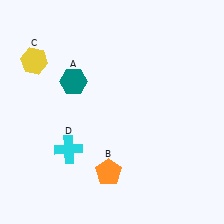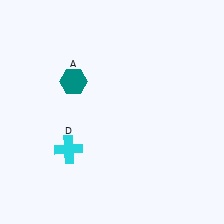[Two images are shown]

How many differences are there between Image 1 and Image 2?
There are 2 differences between the two images.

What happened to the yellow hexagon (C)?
The yellow hexagon (C) was removed in Image 2. It was in the top-left area of Image 1.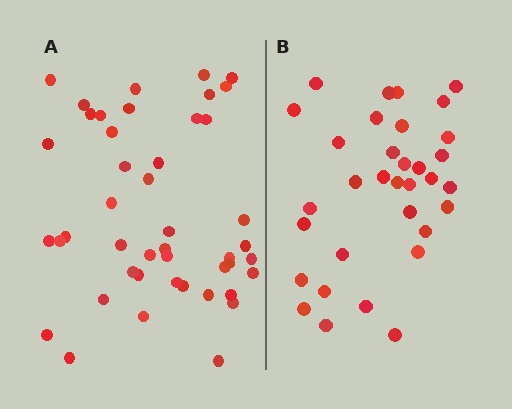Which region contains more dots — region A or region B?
Region A (the left region) has more dots.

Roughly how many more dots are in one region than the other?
Region A has roughly 12 or so more dots than region B.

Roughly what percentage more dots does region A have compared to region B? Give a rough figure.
About 35% more.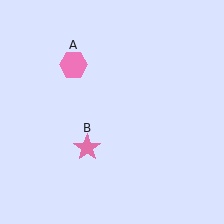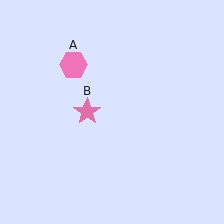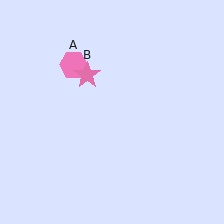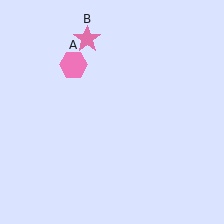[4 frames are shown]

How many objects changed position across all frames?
1 object changed position: pink star (object B).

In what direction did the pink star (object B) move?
The pink star (object B) moved up.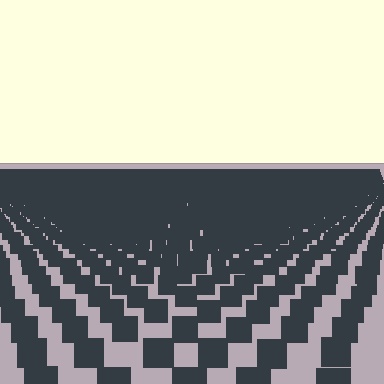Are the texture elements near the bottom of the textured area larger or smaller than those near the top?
Larger. Near the bottom, elements are closer to the viewer and appear at a bigger on-screen size.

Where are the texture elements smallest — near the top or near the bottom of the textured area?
Near the top.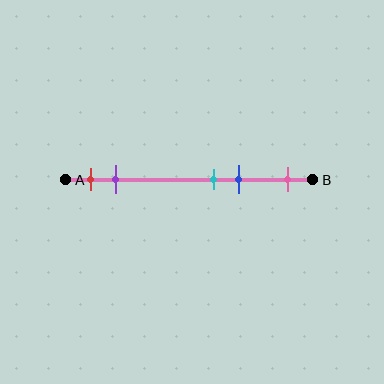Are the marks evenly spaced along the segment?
No, the marks are not evenly spaced.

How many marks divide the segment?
There are 5 marks dividing the segment.